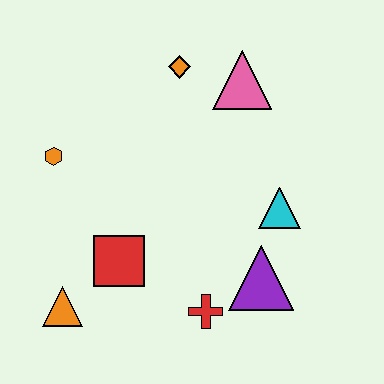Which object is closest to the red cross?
The purple triangle is closest to the red cross.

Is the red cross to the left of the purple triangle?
Yes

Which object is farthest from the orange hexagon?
The purple triangle is farthest from the orange hexagon.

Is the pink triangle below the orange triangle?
No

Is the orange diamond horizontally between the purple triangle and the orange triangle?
Yes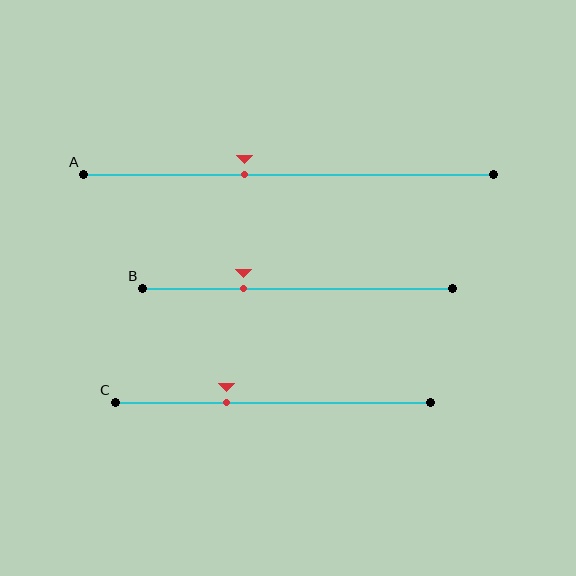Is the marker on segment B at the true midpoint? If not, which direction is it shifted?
No, the marker on segment B is shifted to the left by about 18% of the segment length.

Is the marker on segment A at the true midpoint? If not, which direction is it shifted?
No, the marker on segment A is shifted to the left by about 11% of the segment length.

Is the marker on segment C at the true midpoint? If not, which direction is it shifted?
No, the marker on segment C is shifted to the left by about 15% of the segment length.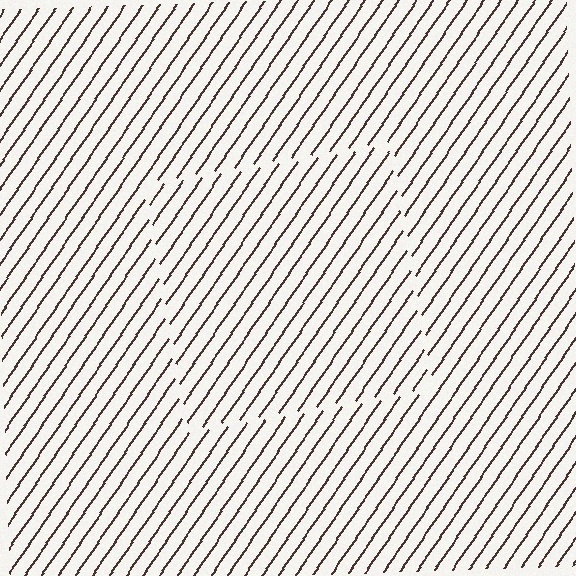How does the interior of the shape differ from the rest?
The interior of the shape contains the same grating, shifted by half a period — the contour is defined by the phase discontinuity where line-ends from the inner and outer gratings abut.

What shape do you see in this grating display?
An illusory square. The interior of the shape contains the same grating, shifted by half a period — the contour is defined by the phase discontinuity where line-ends from the inner and outer gratings abut.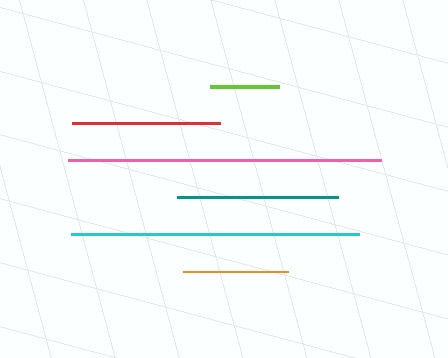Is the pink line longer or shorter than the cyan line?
The pink line is longer than the cyan line.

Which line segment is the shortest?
The lime line is the shortest at approximately 70 pixels.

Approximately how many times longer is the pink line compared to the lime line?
The pink line is approximately 4.5 times the length of the lime line.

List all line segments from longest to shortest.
From longest to shortest: pink, cyan, teal, red, orange, lime.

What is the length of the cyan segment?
The cyan segment is approximately 288 pixels long.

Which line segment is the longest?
The pink line is the longest at approximately 313 pixels.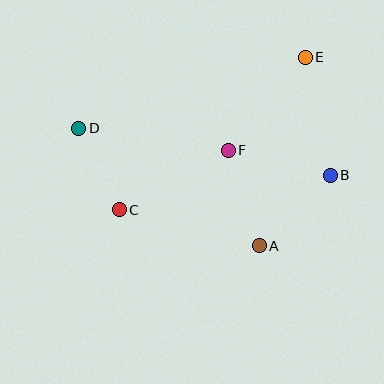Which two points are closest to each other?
Points C and D are closest to each other.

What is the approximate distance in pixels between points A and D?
The distance between A and D is approximately 215 pixels.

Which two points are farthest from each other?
Points B and D are farthest from each other.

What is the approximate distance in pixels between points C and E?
The distance between C and E is approximately 240 pixels.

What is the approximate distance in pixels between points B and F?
The distance between B and F is approximately 105 pixels.